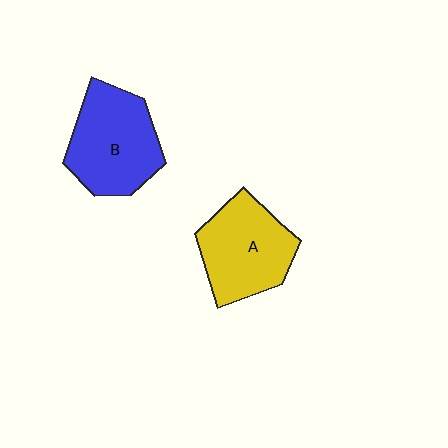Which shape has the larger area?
Shape B (blue).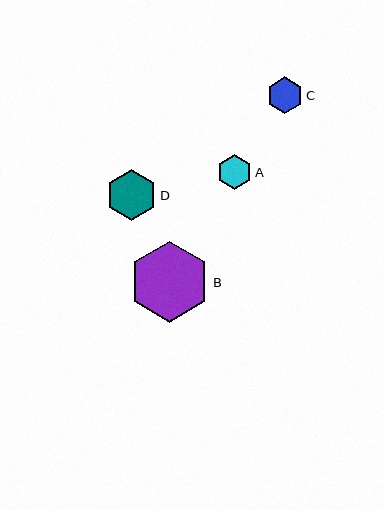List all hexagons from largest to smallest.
From largest to smallest: B, D, C, A.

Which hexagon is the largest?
Hexagon B is the largest with a size of approximately 80 pixels.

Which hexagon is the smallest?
Hexagon A is the smallest with a size of approximately 35 pixels.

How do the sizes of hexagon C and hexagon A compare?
Hexagon C and hexagon A are approximately the same size.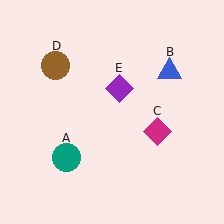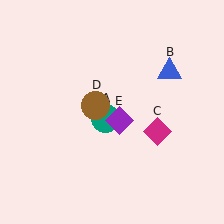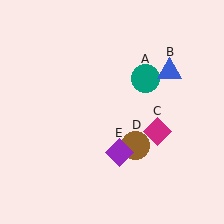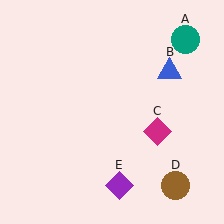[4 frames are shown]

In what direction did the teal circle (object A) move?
The teal circle (object A) moved up and to the right.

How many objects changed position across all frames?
3 objects changed position: teal circle (object A), brown circle (object D), purple diamond (object E).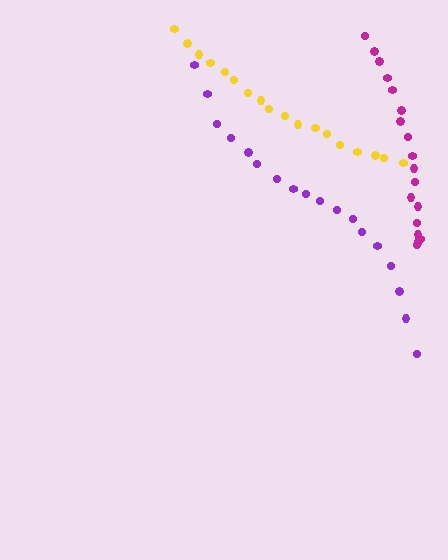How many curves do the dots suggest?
There are 3 distinct paths.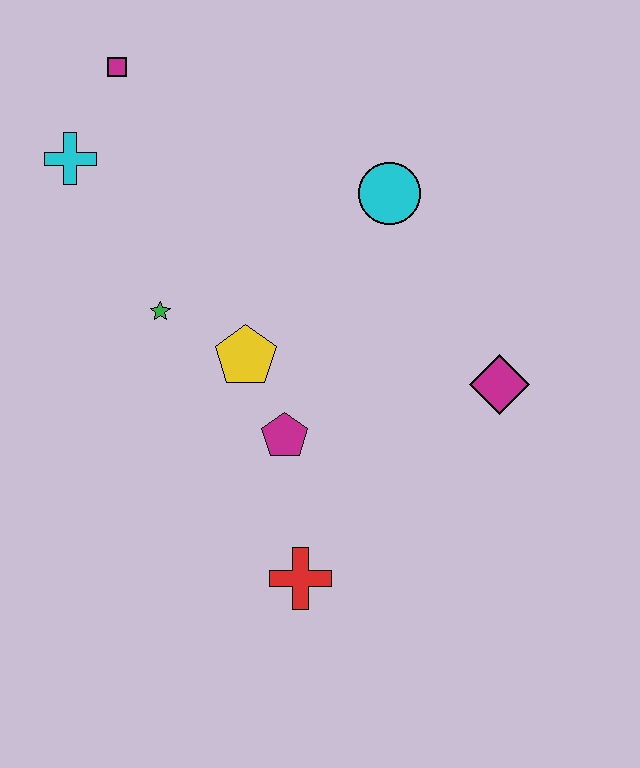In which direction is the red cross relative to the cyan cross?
The red cross is below the cyan cross.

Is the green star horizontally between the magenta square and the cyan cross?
No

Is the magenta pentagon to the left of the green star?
No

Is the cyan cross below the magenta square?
Yes